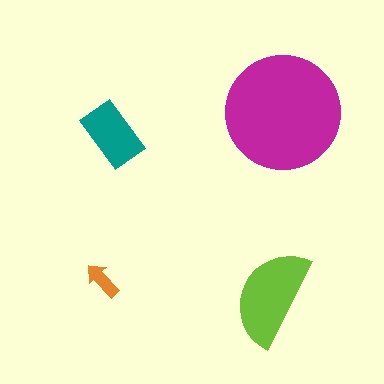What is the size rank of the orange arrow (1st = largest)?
4th.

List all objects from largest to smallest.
The magenta circle, the lime semicircle, the teal rectangle, the orange arrow.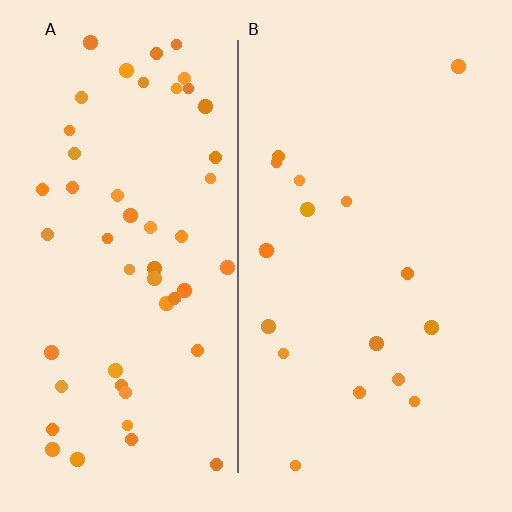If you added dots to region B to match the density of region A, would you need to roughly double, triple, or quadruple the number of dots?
Approximately triple.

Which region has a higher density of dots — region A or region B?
A (the left).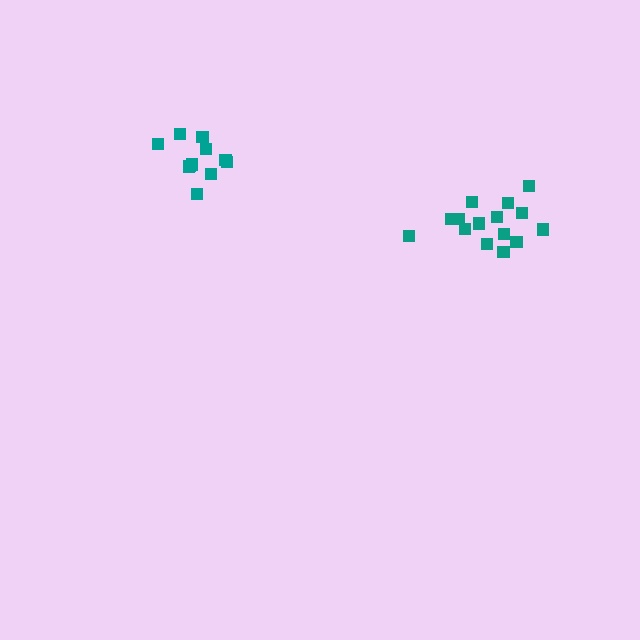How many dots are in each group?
Group 1: 11 dots, Group 2: 15 dots (26 total).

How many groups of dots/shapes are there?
There are 2 groups.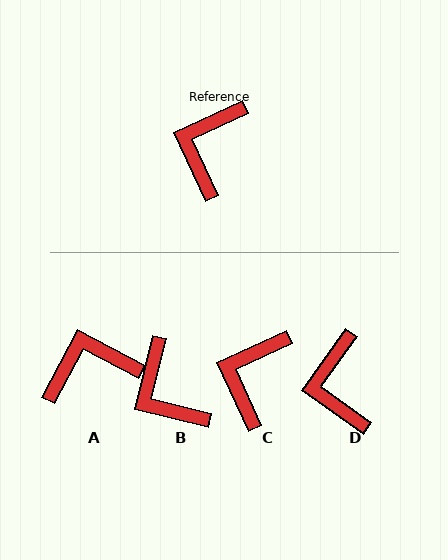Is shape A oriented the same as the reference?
No, it is off by about 53 degrees.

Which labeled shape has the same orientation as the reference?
C.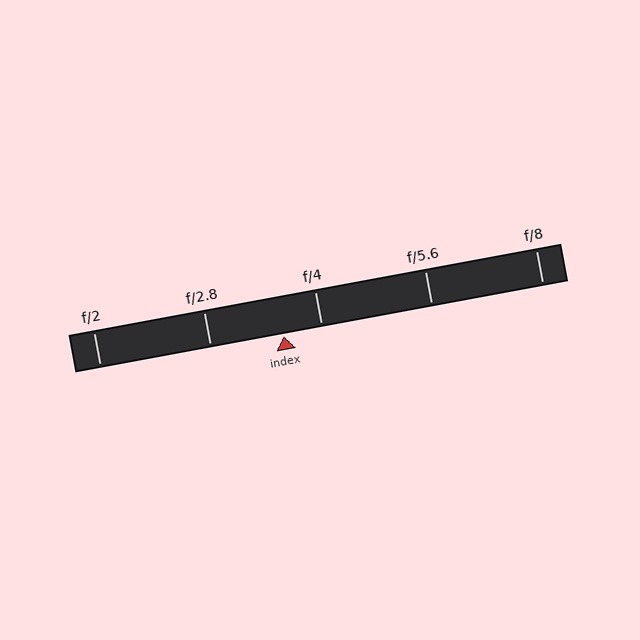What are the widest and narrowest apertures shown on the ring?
The widest aperture shown is f/2 and the narrowest is f/8.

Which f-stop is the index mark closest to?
The index mark is closest to f/4.